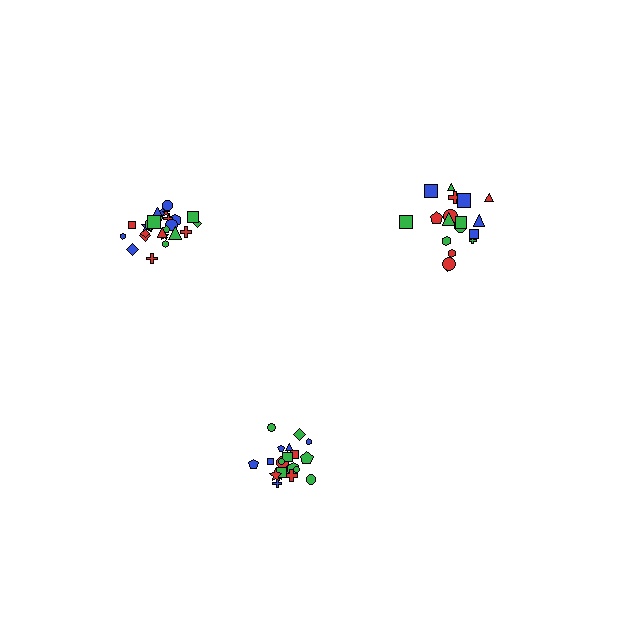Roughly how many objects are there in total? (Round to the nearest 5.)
Roughly 70 objects in total.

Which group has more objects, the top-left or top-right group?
The top-left group.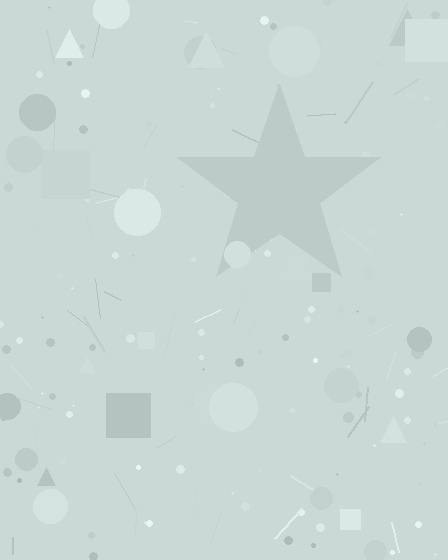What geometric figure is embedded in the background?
A star is embedded in the background.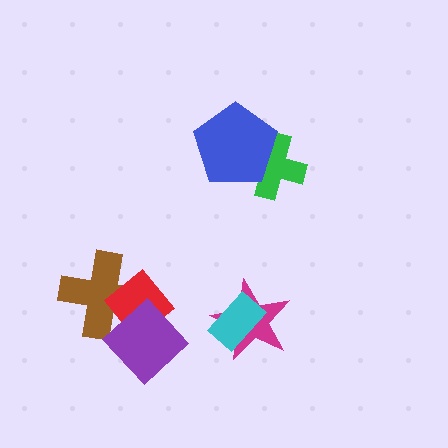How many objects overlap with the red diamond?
2 objects overlap with the red diamond.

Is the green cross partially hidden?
Yes, it is partially covered by another shape.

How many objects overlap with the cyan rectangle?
1 object overlaps with the cyan rectangle.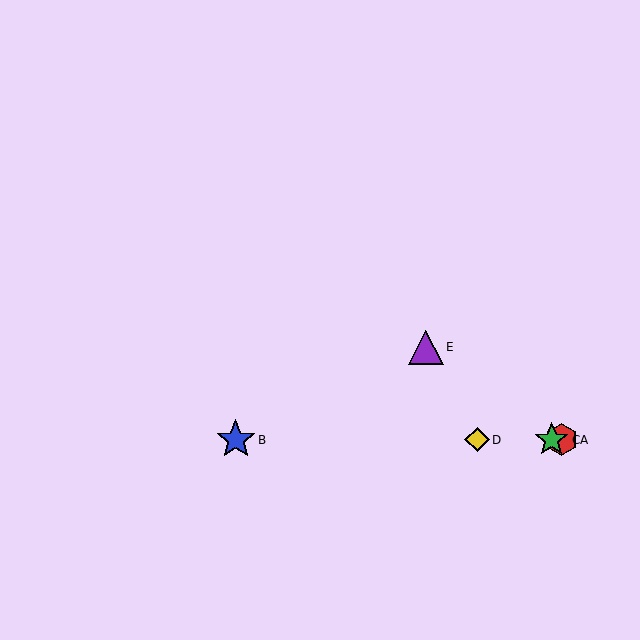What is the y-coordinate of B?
Object B is at y≈440.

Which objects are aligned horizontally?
Objects A, B, C, D are aligned horizontally.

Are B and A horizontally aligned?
Yes, both are at y≈440.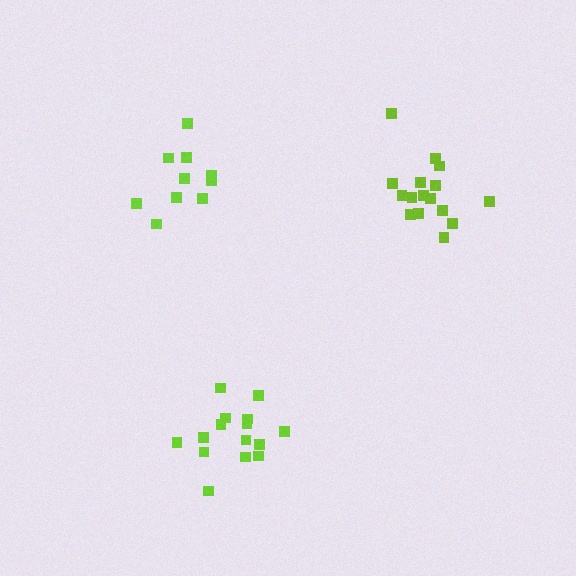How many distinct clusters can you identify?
There are 3 distinct clusters.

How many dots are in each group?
Group 1: 10 dots, Group 2: 16 dots, Group 3: 15 dots (41 total).